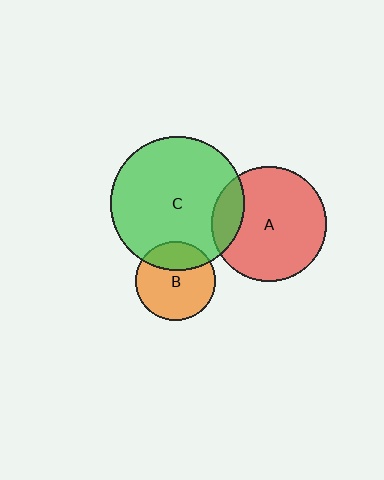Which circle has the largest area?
Circle C (green).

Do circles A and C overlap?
Yes.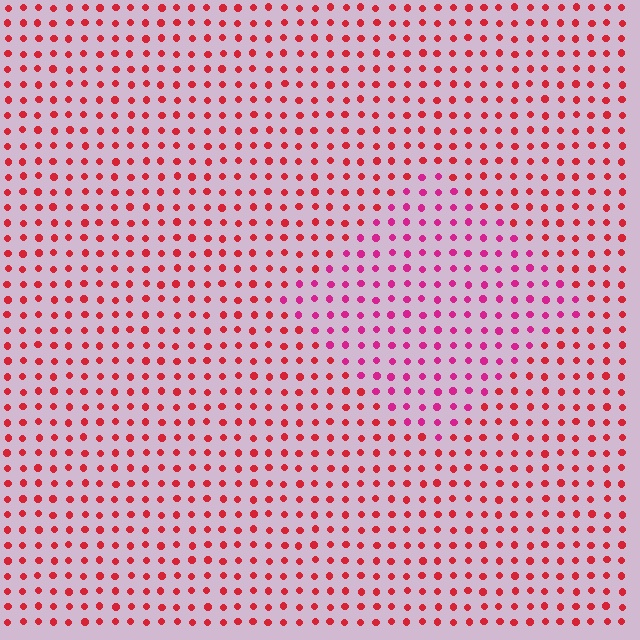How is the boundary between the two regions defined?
The boundary is defined purely by a slight shift in hue (about 31 degrees). Spacing, size, and orientation are identical on both sides.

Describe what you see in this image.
The image is filled with small red elements in a uniform arrangement. A diamond-shaped region is visible where the elements are tinted to a slightly different hue, forming a subtle color boundary.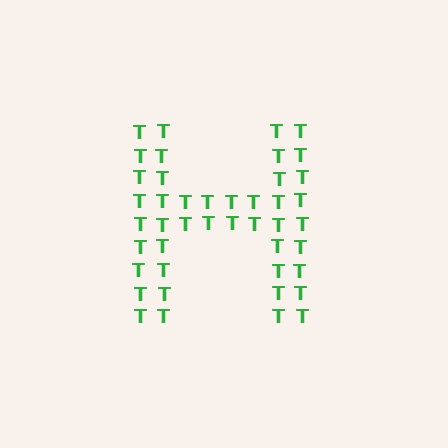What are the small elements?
The small elements are letter T's.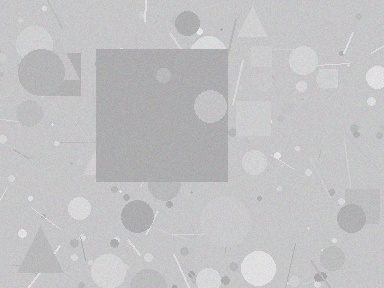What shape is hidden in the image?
A square is hidden in the image.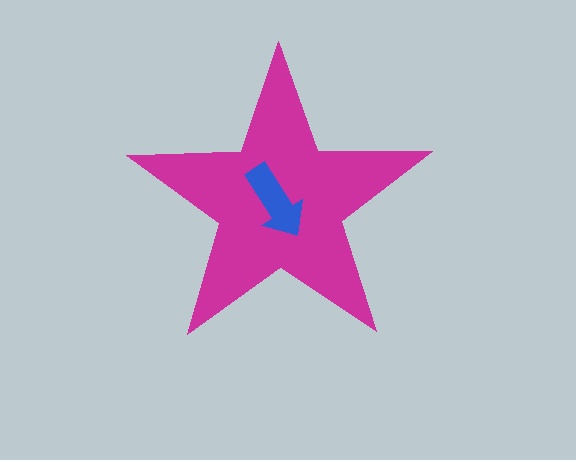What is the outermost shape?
The magenta star.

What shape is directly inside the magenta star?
The blue arrow.